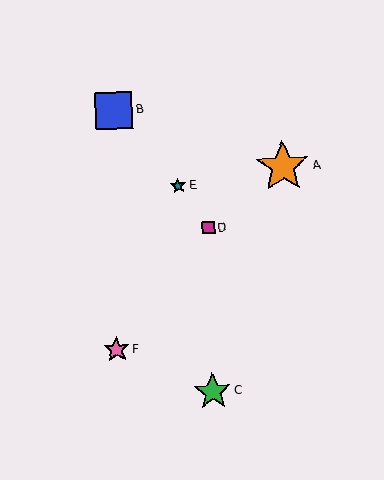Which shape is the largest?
The orange star (labeled A) is the largest.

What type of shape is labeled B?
Shape B is a blue square.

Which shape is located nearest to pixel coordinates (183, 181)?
The teal star (labeled E) at (178, 186) is nearest to that location.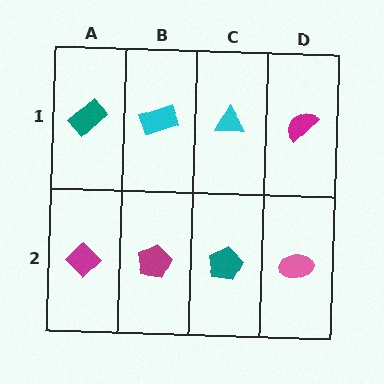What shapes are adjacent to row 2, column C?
A cyan triangle (row 1, column C), a magenta pentagon (row 2, column B), a pink ellipse (row 2, column D).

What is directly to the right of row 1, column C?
A magenta semicircle.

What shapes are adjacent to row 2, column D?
A magenta semicircle (row 1, column D), a teal pentagon (row 2, column C).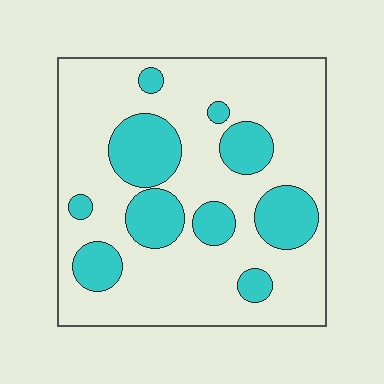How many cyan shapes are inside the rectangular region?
10.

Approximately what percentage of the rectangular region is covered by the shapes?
Approximately 25%.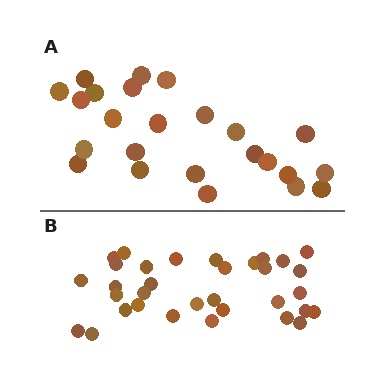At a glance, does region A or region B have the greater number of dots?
Region B (the bottom region) has more dots.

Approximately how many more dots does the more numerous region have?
Region B has roughly 8 or so more dots than region A.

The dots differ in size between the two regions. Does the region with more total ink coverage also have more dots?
No. Region A has more total ink coverage because its dots are larger, but region B actually contains more individual dots. Total area can be misleading — the number of items is what matters here.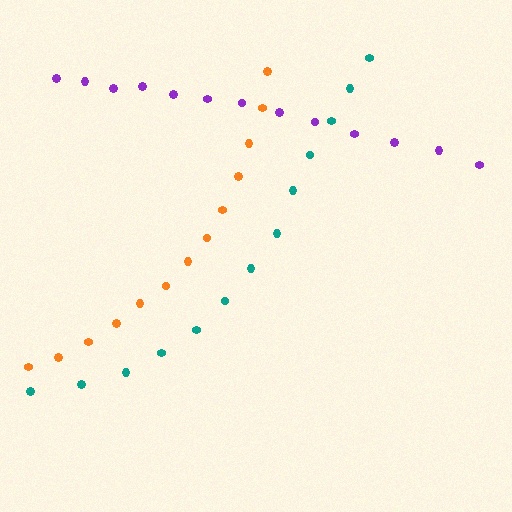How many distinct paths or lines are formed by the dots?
There are 3 distinct paths.